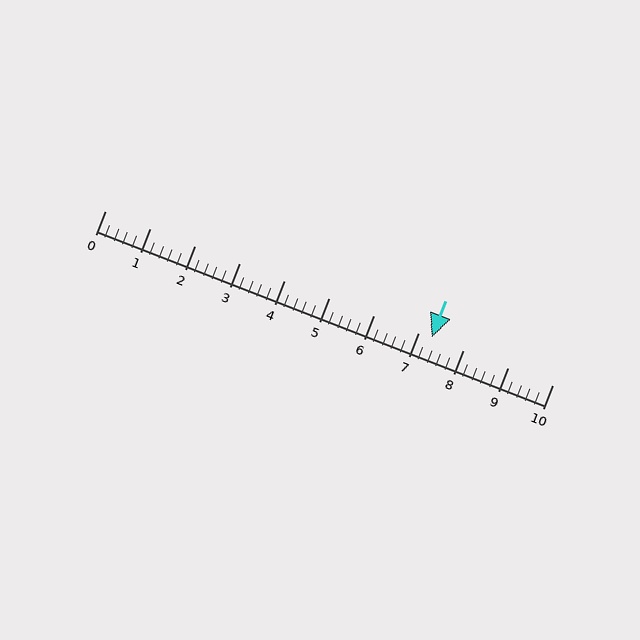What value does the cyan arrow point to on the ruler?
The cyan arrow points to approximately 7.3.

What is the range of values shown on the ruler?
The ruler shows values from 0 to 10.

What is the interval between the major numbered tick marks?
The major tick marks are spaced 1 units apart.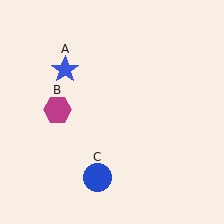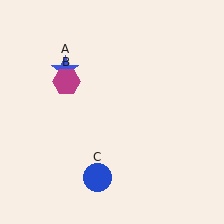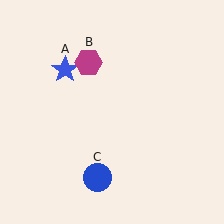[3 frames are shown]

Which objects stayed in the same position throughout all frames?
Blue star (object A) and blue circle (object C) remained stationary.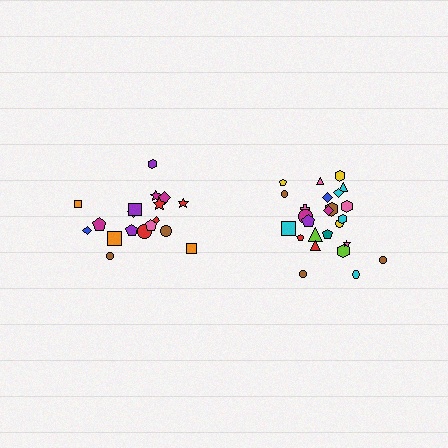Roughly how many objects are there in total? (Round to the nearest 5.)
Roughly 45 objects in total.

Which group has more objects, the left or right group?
The right group.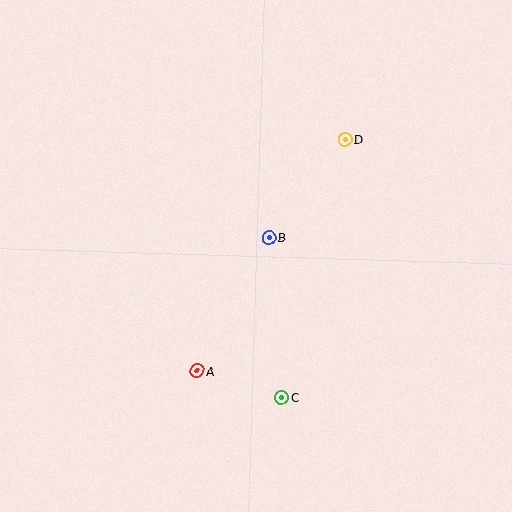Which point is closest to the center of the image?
Point B at (269, 238) is closest to the center.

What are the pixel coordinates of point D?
Point D is at (345, 140).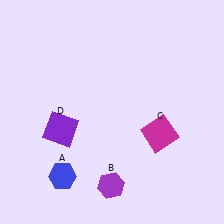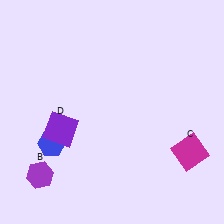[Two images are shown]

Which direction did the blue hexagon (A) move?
The blue hexagon (A) moved up.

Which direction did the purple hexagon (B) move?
The purple hexagon (B) moved left.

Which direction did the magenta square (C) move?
The magenta square (C) moved right.